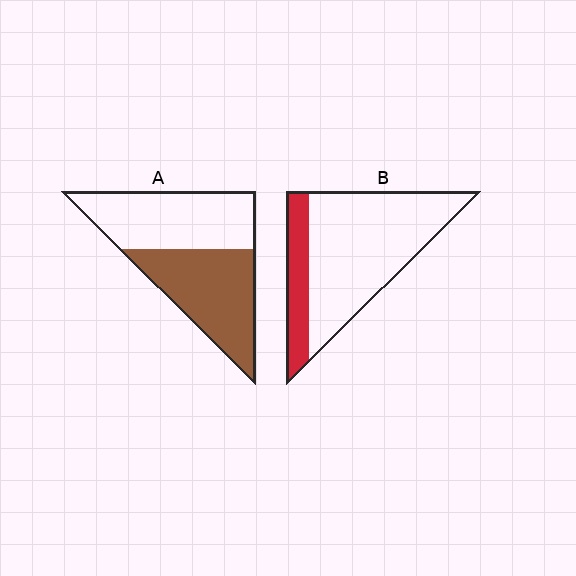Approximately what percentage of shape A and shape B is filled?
A is approximately 50% and B is approximately 20%.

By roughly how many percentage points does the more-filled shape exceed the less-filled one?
By roughly 25 percentage points (A over B).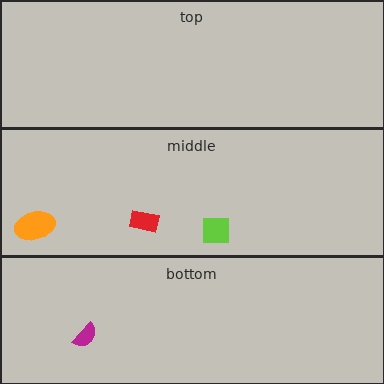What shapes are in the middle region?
The lime square, the red rectangle, the orange ellipse.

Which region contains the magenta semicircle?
The bottom region.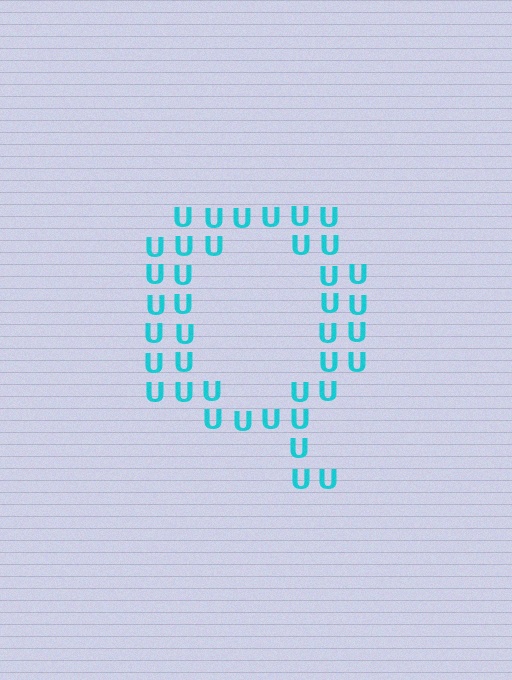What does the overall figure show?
The overall figure shows the letter Q.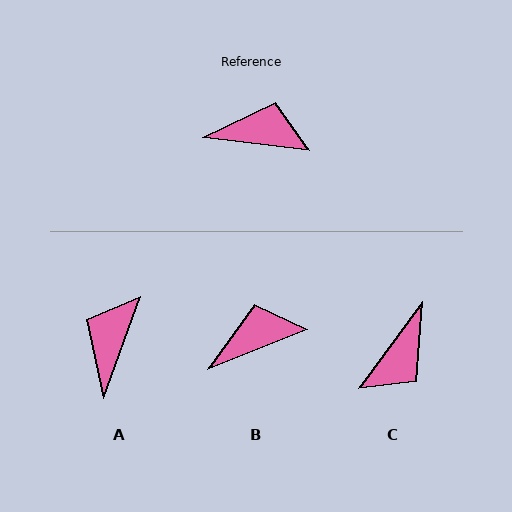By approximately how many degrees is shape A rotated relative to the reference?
Approximately 77 degrees counter-clockwise.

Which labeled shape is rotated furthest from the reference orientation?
C, about 119 degrees away.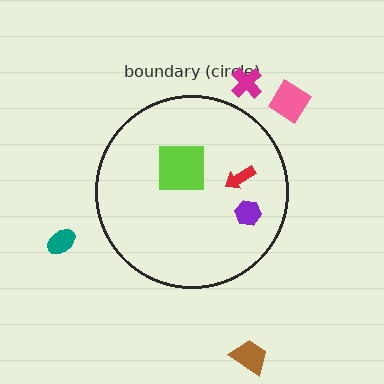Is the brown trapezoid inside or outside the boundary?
Outside.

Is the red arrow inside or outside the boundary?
Inside.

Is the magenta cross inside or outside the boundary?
Outside.